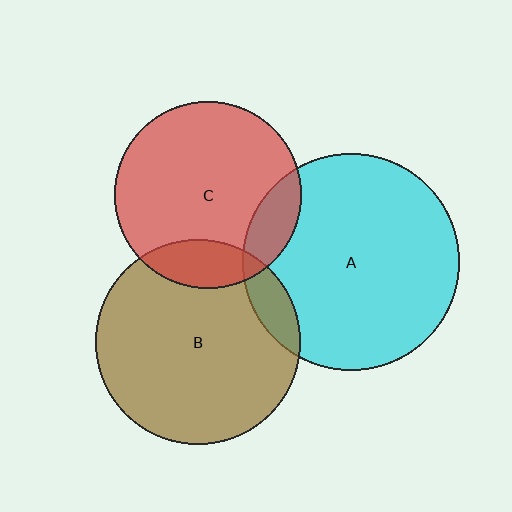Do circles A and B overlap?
Yes.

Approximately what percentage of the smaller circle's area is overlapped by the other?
Approximately 10%.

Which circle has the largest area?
Circle A (cyan).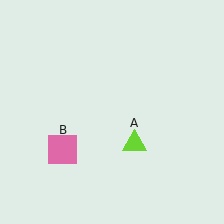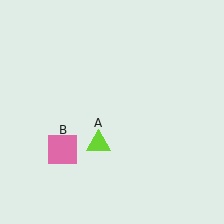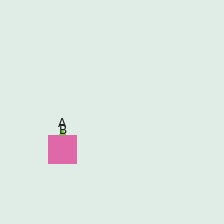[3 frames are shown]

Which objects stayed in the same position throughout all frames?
Pink square (object B) remained stationary.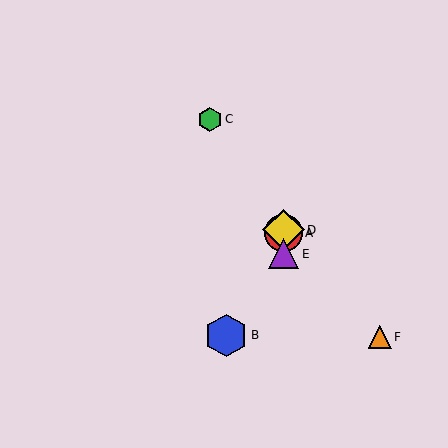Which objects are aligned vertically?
Objects A, D, E are aligned vertically.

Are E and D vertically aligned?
Yes, both are at x≈284.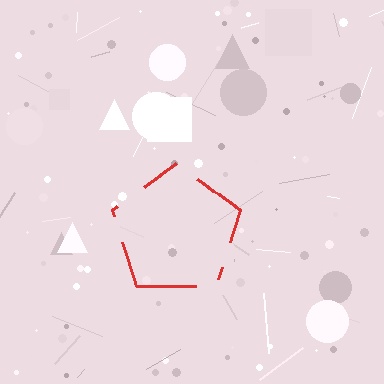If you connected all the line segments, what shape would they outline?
They would outline a pentagon.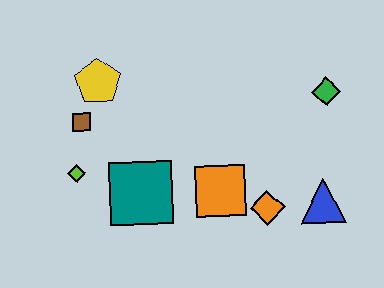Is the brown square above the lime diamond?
Yes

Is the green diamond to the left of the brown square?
No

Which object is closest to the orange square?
The orange diamond is closest to the orange square.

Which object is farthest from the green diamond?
The lime diamond is farthest from the green diamond.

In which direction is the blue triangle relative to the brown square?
The blue triangle is to the right of the brown square.